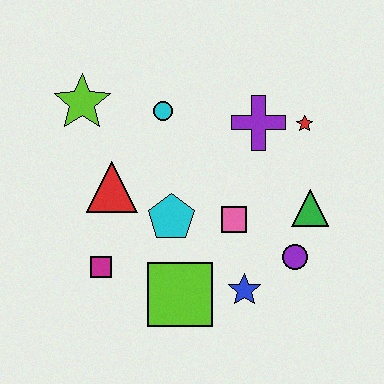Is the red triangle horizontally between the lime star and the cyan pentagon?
Yes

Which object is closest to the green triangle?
The purple circle is closest to the green triangle.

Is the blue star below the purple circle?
Yes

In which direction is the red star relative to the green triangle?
The red star is above the green triangle.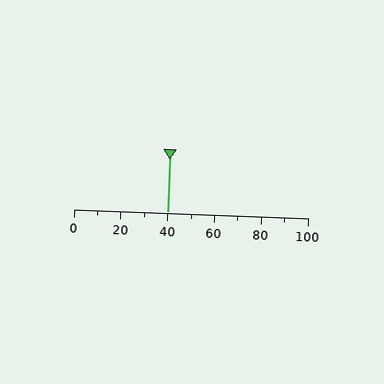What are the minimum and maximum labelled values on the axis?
The axis runs from 0 to 100.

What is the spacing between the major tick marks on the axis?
The major ticks are spaced 20 apart.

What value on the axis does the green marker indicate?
The marker indicates approximately 40.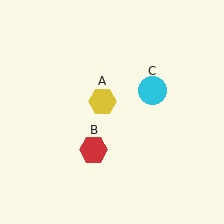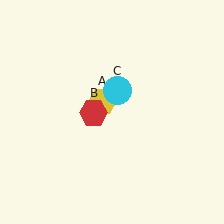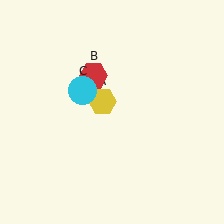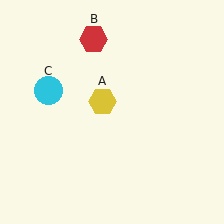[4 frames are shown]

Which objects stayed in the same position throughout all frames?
Yellow hexagon (object A) remained stationary.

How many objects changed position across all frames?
2 objects changed position: red hexagon (object B), cyan circle (object C).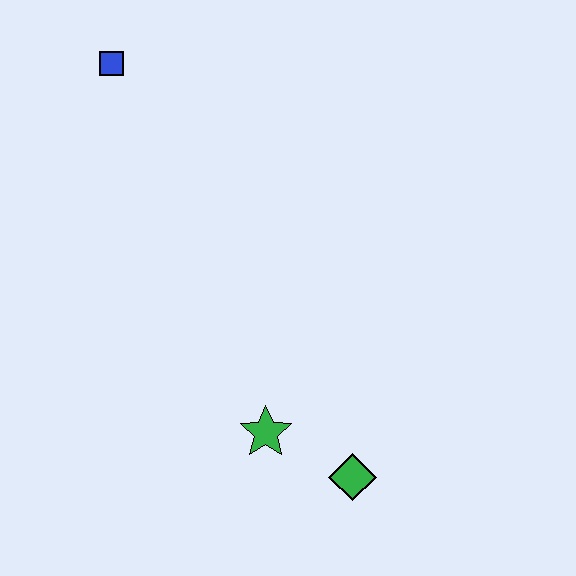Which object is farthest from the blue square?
The green diamond is farthest from the blue square.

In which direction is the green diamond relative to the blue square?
The green diamond is below the blue square.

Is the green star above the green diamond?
Yes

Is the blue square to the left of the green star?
Yes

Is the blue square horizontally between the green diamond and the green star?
No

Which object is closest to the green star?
The green diamond is closest to the green star.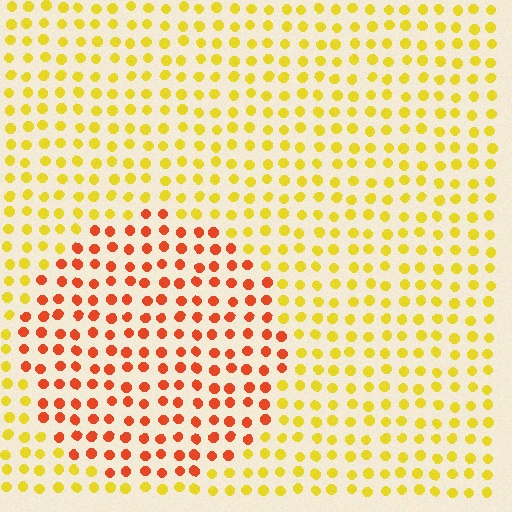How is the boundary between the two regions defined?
The boundary is defined purely by a slight shift in hue (about 45 degrees). Spacing, size, and orientation are identical on both sides.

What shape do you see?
I see a circle.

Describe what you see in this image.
The image is filled with small yellow elements in a uniform arrangement. A circle-shaped region is visible where the elements are tinted to a slightly different hue, forming a subtle color boundary.